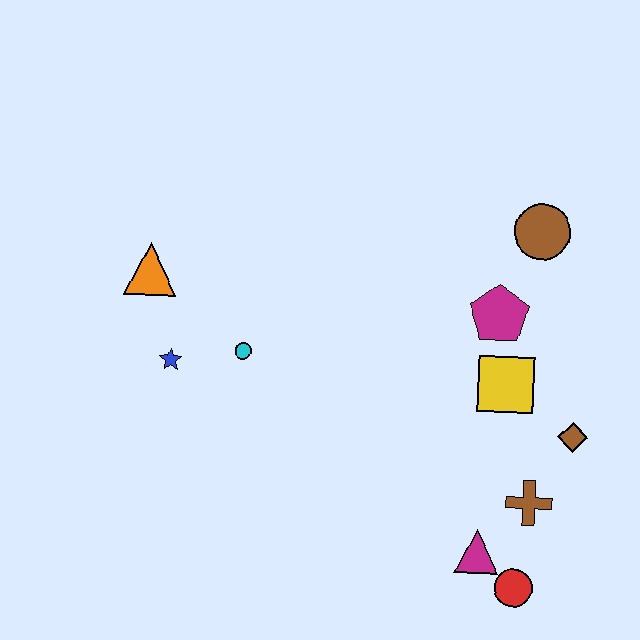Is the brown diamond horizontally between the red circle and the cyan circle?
No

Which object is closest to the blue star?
The cyan circle is closest to the blue star.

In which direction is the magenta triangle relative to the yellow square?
The magenta triangle is below the yellow square.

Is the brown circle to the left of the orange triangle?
No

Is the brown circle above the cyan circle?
Yes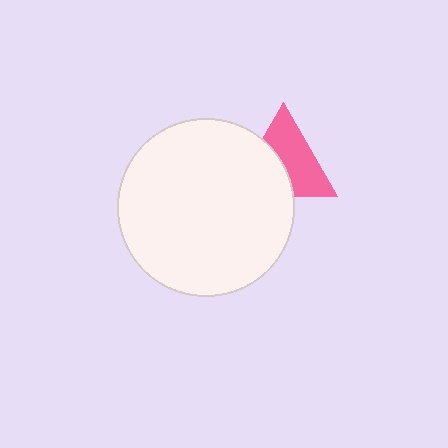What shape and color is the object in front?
The object in front is a white circle.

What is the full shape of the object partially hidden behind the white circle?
The partially hidden object is a pink triangle.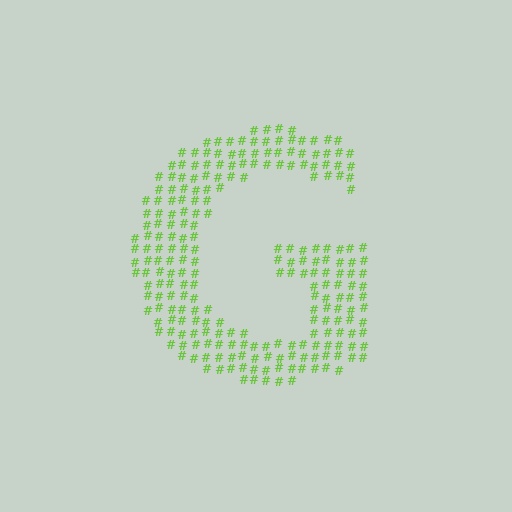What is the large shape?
The large shape is the letter G.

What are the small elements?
The small elements are hash symbols.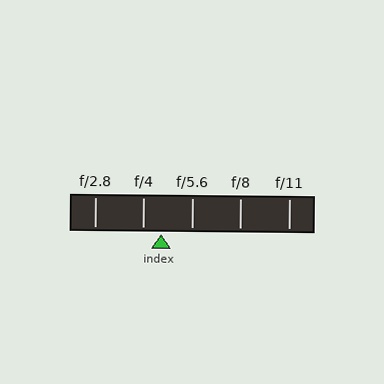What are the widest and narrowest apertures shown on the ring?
The widest aperture shown is f/2.8 and the narrowest is f/11.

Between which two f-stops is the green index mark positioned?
The index mark is between f/4 and f/5.6.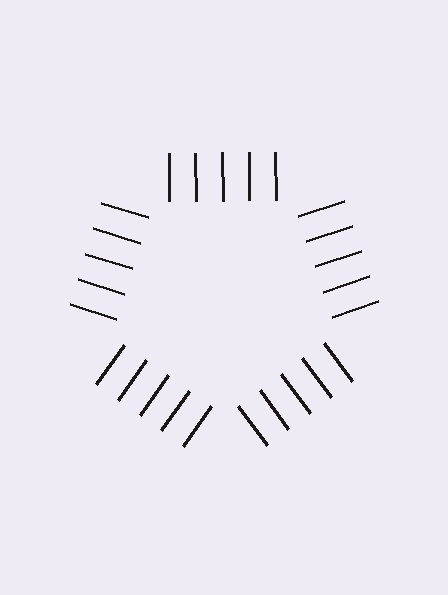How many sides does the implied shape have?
5 sides — the line-ends trace a pentagon.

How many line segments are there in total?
25 — 5 along each of the 5 edges.